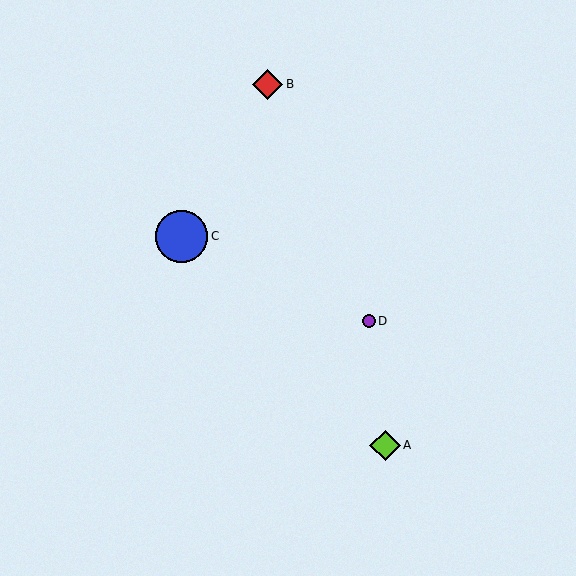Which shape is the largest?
The blue circle (labeled C) is the largest.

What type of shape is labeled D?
Shape D is a purple circle.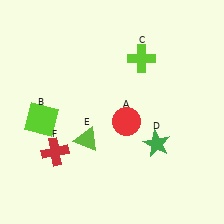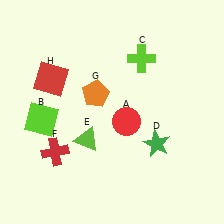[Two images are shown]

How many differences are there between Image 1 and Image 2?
There are 2 differences between the two images.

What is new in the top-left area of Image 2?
An orange pentagon (G) was added in the top-left area of Image 2.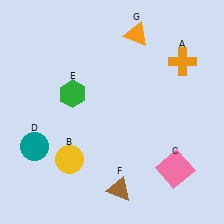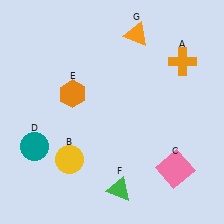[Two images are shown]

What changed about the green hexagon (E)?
In Image 1, E is green. In Image 2, it changed to orange.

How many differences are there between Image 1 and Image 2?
There are 2 differences between the two images.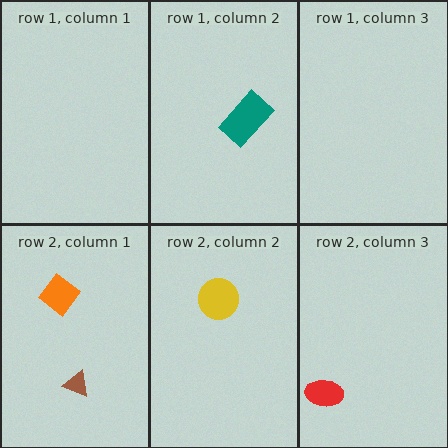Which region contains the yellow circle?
The row 2, column 2 region.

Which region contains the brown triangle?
The row 2, column 1 region.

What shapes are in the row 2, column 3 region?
The red ellipse.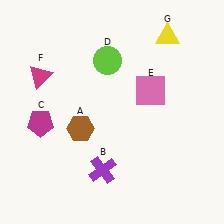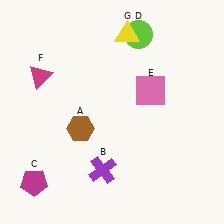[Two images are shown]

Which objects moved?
The objects that moved are: the magenta pentagon (C), the lime circle (D), the yellow triangle (G).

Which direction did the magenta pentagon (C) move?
The magenta pentagon (C) moved down.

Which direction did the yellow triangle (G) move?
The yellow triangle (G) moved left.